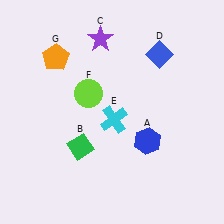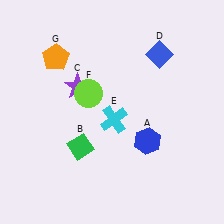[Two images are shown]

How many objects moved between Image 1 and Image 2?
1 object moved between the two images.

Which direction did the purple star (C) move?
The purple star (C) moved down.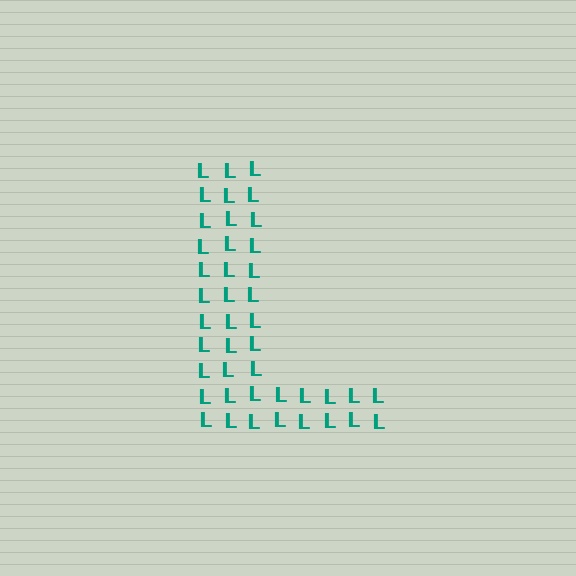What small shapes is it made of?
It is made of small letter L's.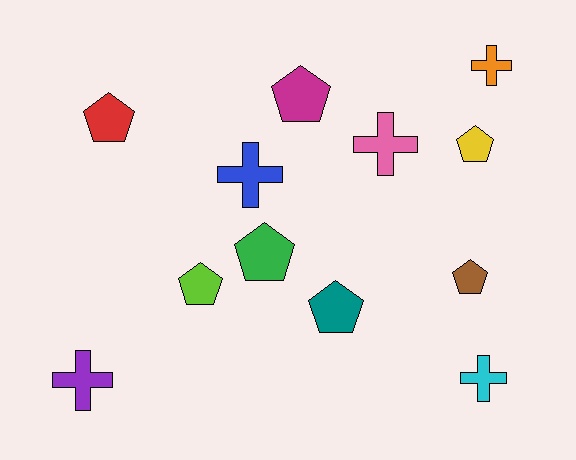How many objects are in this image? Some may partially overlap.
There are 12 objects.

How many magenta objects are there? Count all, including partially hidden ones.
There is 1 magenta object.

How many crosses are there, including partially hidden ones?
There are 5 crosses.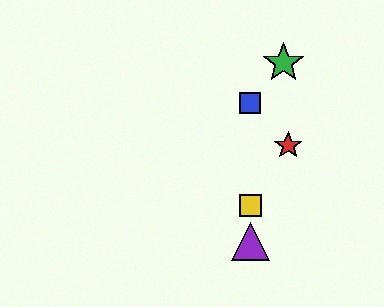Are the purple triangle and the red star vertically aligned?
No, the purple triangle is at x≈250 and the red star is at x≈288.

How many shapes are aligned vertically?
3 shapes (the blue square, the yellow square, the purple triangle) are aligned vertically.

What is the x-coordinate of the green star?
The green star is at x≈284.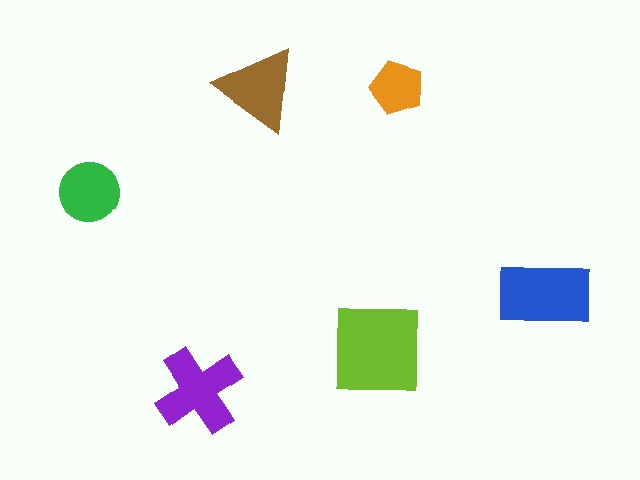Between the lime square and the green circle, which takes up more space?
The lime square.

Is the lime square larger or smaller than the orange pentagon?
Larger.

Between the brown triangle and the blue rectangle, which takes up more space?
The blue rectangle.